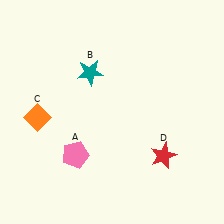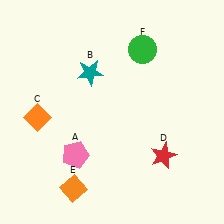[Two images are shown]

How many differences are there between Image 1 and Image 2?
There are 2 differences between the two images.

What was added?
An orange diamond (E), a green circle (F) were added in Image 2.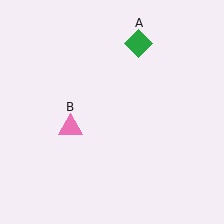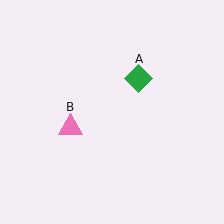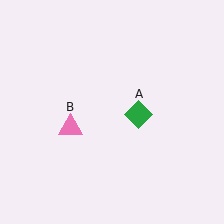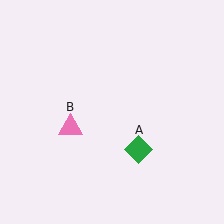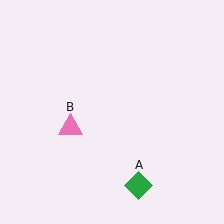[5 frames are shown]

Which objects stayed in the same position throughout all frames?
Pink triangle (object B) remained stationary.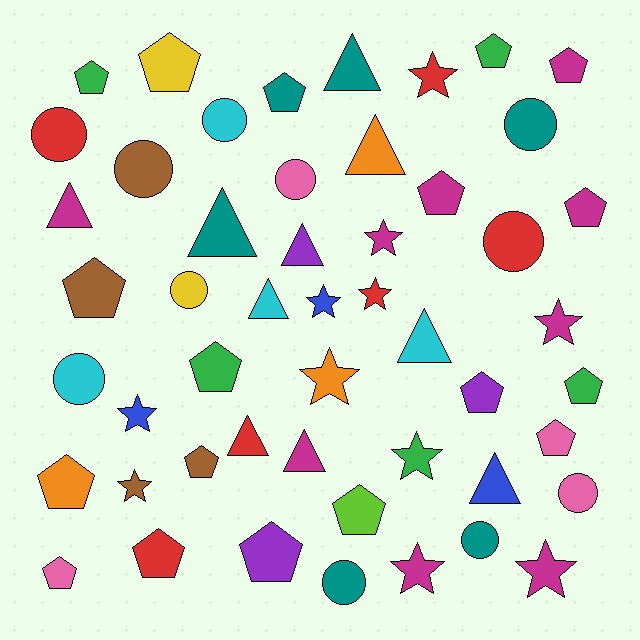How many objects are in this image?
There are 50 objects.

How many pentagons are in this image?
There are 18 pentagons.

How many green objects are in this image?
There are 5 green objects.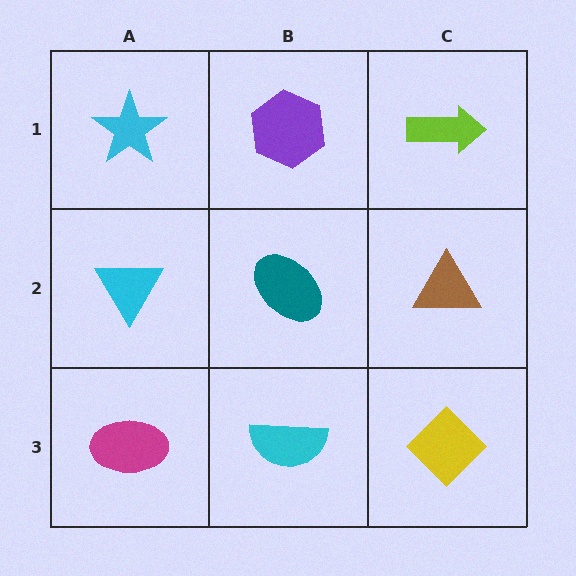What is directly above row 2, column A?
A cyan star.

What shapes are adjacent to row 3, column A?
A cyan triangle (row 2, column A), a cyan semicircle (row 3, column B).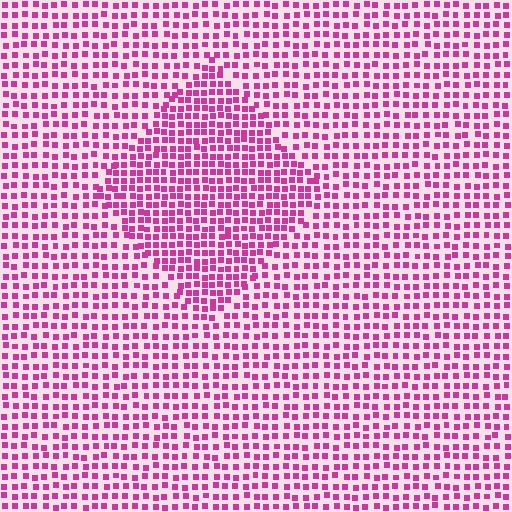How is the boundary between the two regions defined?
The boundary is defined by a change in element density (approximately 1.6x ratio). All elements are the same color, size, and shape.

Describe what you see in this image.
The image contains small magenta elements arranged at two different densities. A diamond-shaped region is visible where the elements are more densely packed than the surrounding area.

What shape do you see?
I see a diamond.